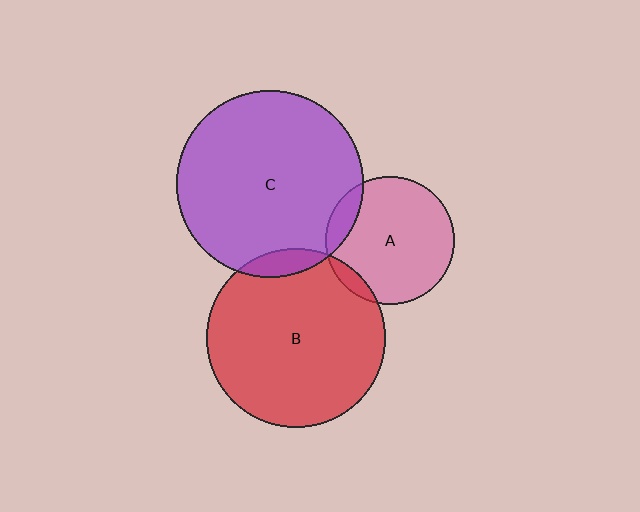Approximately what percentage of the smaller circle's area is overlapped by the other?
Approximately 10%.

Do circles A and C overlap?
Yes.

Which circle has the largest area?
Circle C (purple).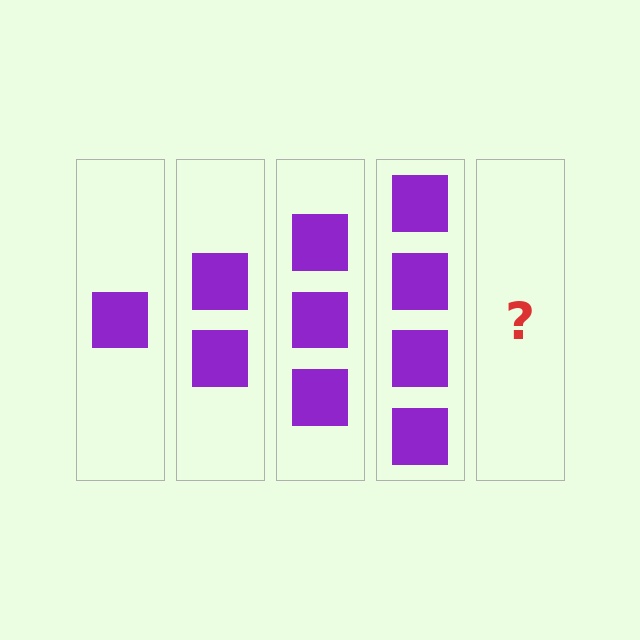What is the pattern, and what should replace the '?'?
The pattern is that each step adds one more square. The '?' should be 5 squares.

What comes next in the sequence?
The next element should be 5 squares.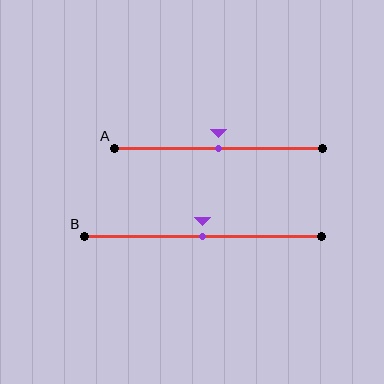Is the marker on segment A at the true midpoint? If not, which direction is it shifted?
Yes, the marker on segment A is at the true midpoint.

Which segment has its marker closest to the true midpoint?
Segment A has its marker closest to the true midpoint.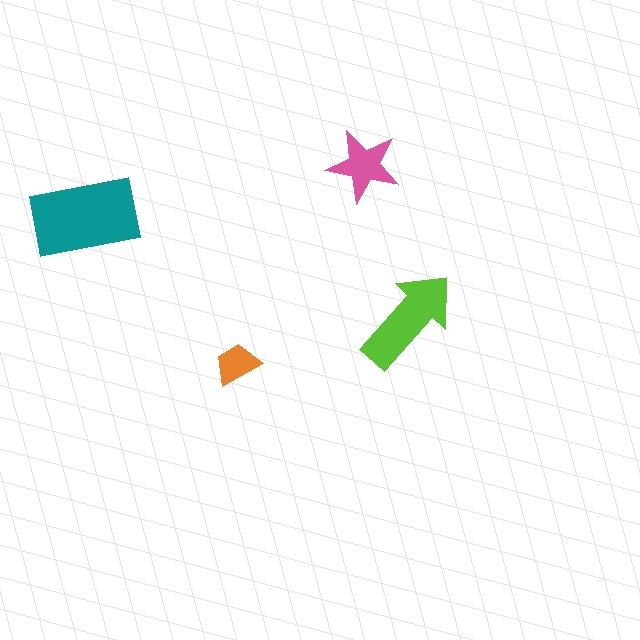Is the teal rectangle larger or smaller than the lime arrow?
Larger.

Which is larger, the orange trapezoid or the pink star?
The pink star.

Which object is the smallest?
The orange trapezoid.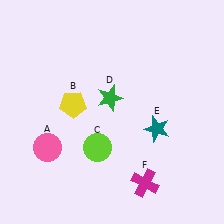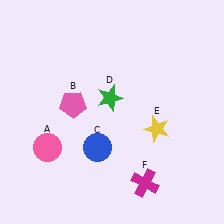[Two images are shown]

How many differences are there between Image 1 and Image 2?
There are 3 differences between the two images.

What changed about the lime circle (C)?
In Image 1, C is lime. In Image 2, it changed to blue.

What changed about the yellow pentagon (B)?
In Image 1, B is yellow. In Image 2, it changed to pink.